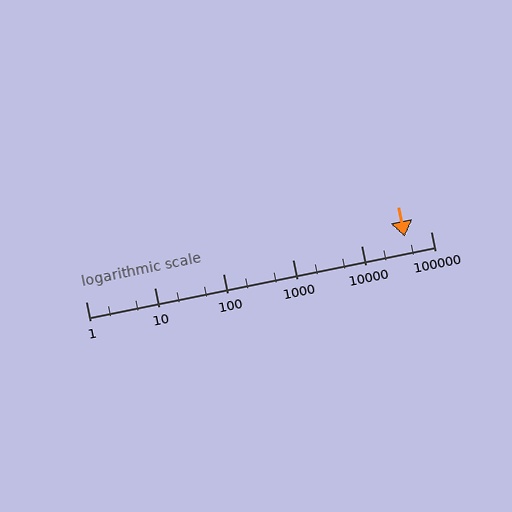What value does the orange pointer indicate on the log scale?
The pointer indicates approximately 42000.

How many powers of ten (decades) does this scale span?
The scale spans 5 decades, from 1 to 100000.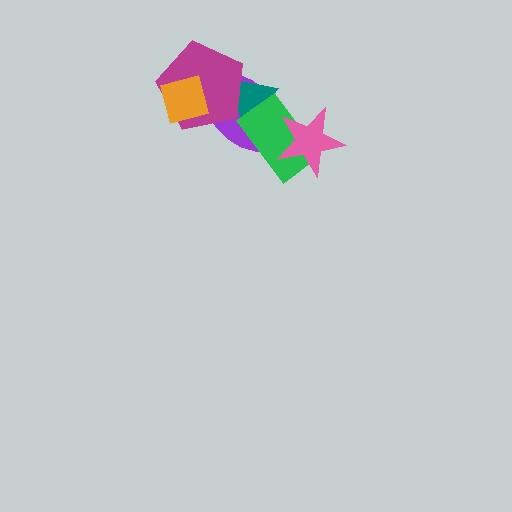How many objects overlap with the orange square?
2 objects overlap with the orange square.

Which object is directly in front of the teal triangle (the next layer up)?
The magenta pentagon is directly in front of the teal triangle.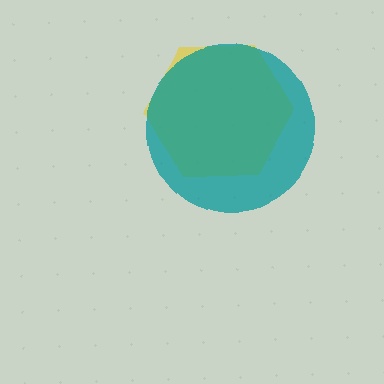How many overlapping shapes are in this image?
There are 2 overlapping shapes in the image.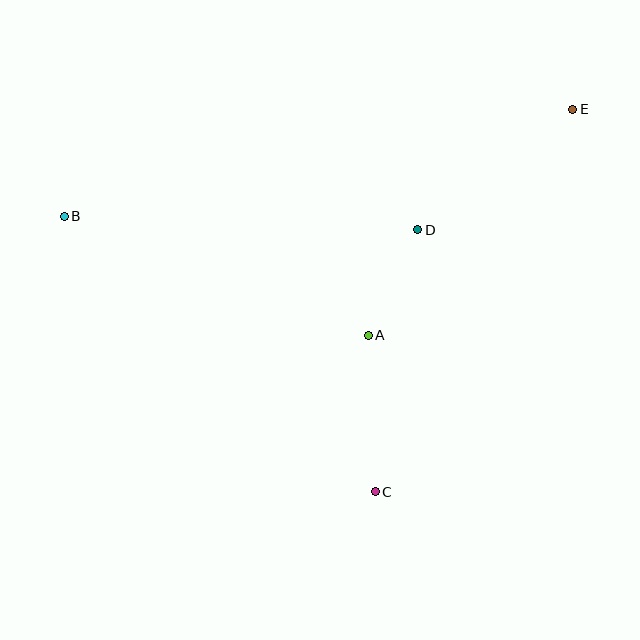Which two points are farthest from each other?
Points B and E are farthest from each other.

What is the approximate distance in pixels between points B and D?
The distance between B and D is approximately 354 pixels.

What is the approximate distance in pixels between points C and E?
The distance between C and E is approximately 430 pixels.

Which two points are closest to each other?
Points A and D are closest to each other.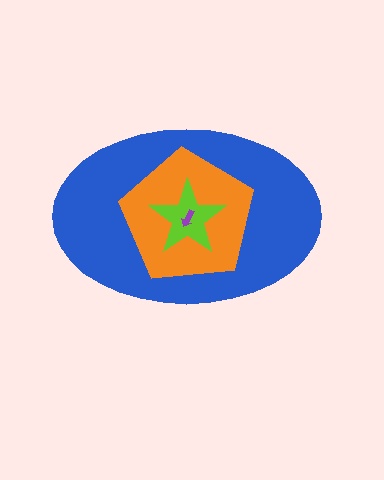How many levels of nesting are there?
4.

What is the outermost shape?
The blue ellipse.